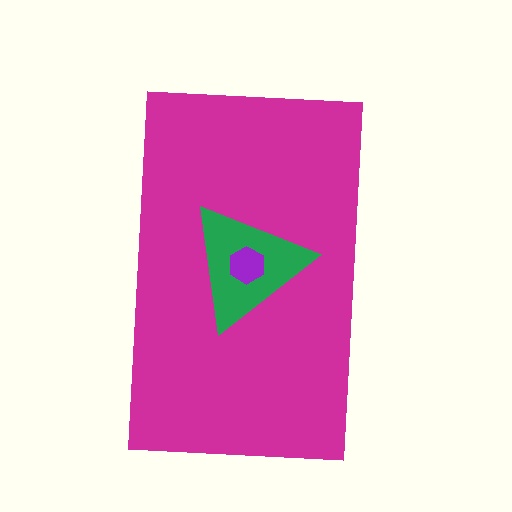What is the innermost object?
The purple hexagon.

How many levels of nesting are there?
3.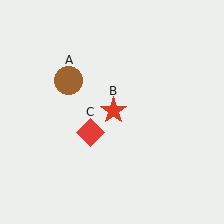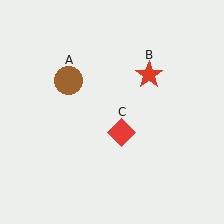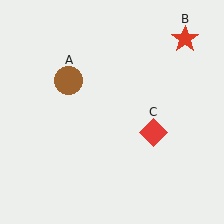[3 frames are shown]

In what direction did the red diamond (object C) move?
The red diamond (object C) moved right.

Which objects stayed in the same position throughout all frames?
Brown circle (object A) remained stationary.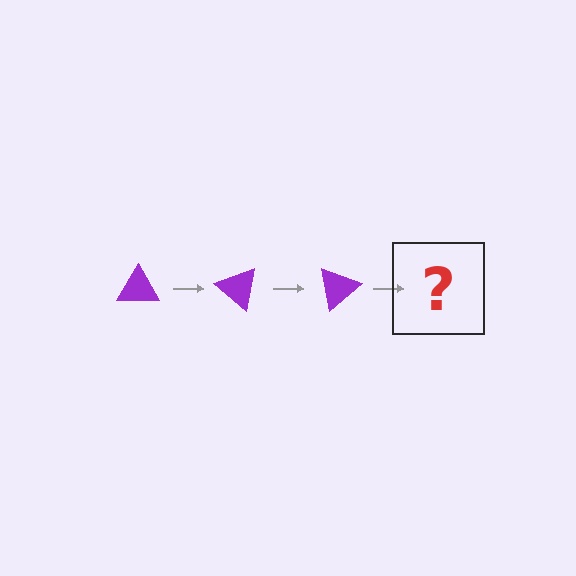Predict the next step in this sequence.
The next step is a purple triangle rotated 120 degrees.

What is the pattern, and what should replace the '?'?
The pattern is that the triangle rotates 40 degrees each step. The '?' should be a purple triangle rotated 120 degrees.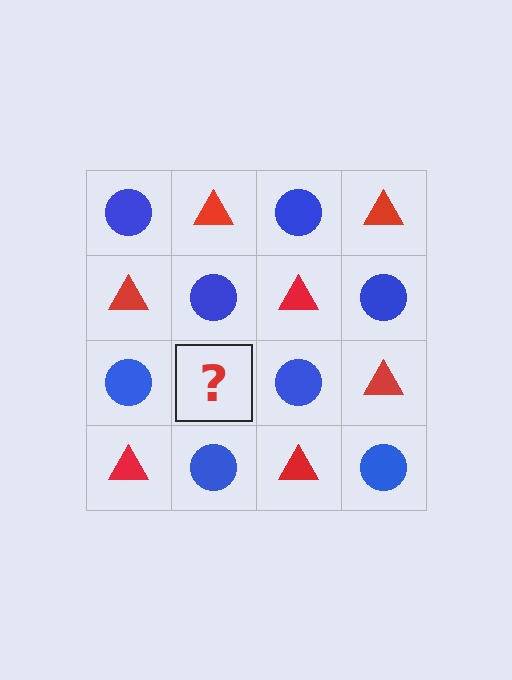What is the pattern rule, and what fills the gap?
The rule is that it alternates blue circle and red triangle in a checkerboard pattern. The gap should be filled with a red triangle.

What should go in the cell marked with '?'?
The missing cell should contain a red triangle.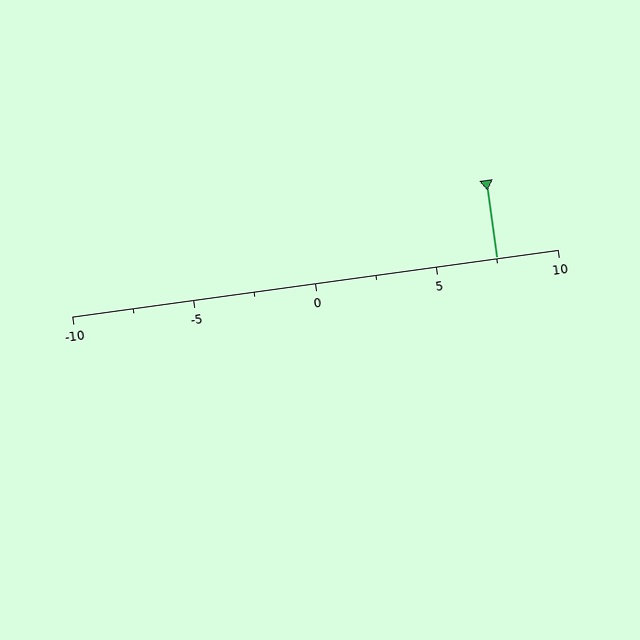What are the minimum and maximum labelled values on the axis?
The axis runs from -10 to 10.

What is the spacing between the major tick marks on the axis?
The major ticks are spaced 5 apart.